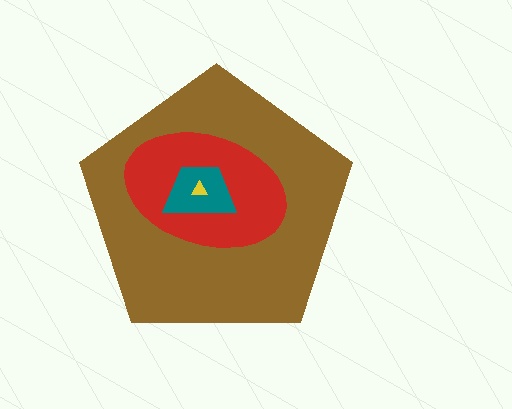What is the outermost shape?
The brown pentagon.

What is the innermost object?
The yellow triangle.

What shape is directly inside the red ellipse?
The teal trapezoid.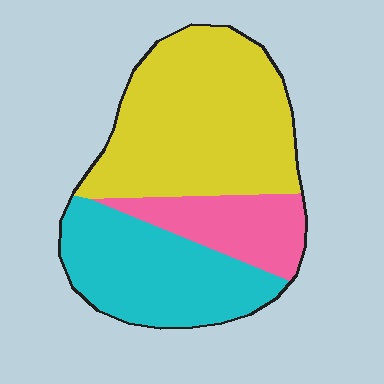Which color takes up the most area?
Yellow, at roughly 50%.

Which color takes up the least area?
Pink, at roughly 20%.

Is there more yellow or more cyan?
Yellow.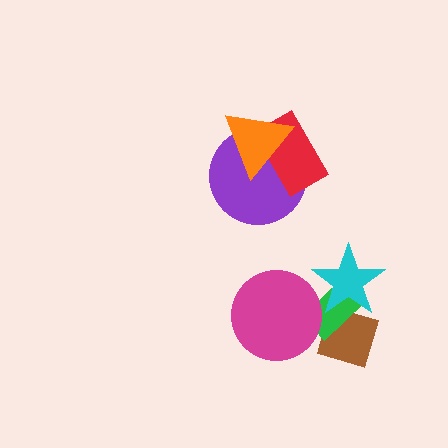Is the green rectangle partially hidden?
Yes, it is partially covered by another shape.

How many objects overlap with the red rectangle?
2 objects overlap with the red rectangle.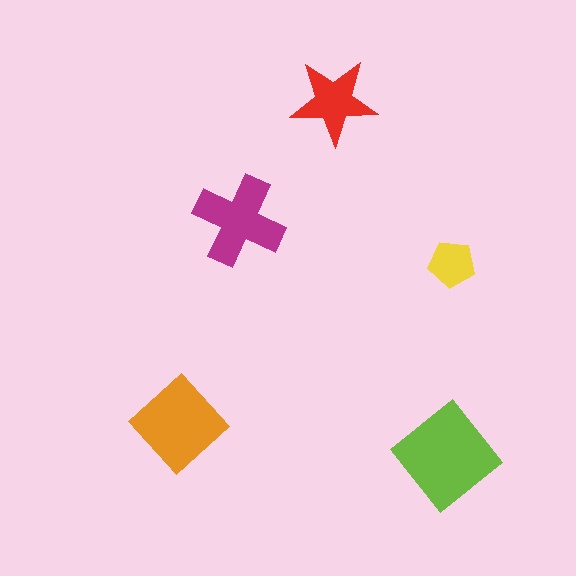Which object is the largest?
The lime diamond.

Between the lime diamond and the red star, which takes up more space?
The lime diamond.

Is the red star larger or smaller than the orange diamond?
Smaller.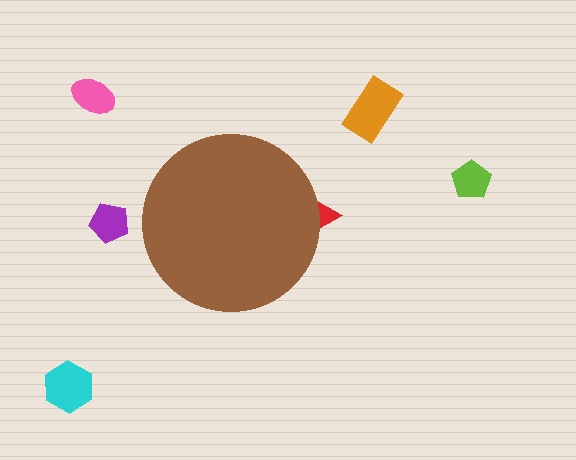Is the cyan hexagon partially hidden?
No, the cyan hexagon is fully visible.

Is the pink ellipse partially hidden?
No, the pink ellipse is fully visible.